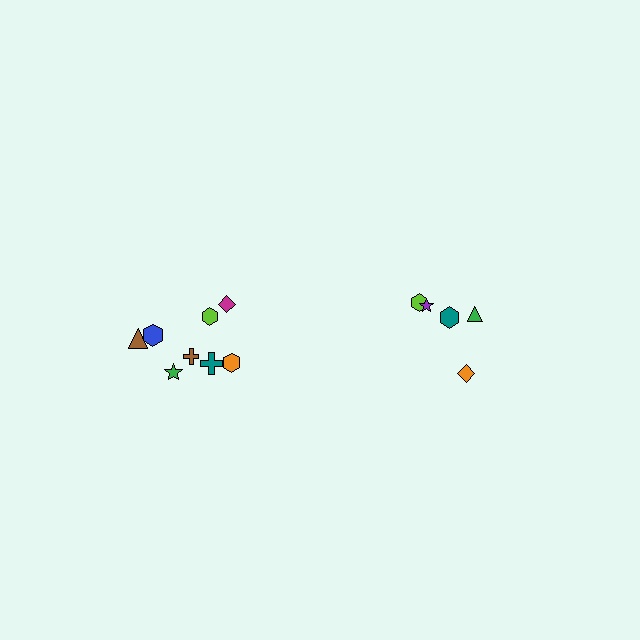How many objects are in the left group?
There are 8 objects.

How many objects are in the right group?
There are 5 objects.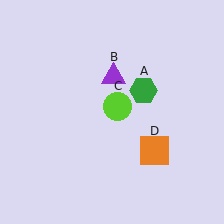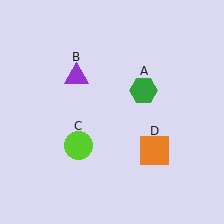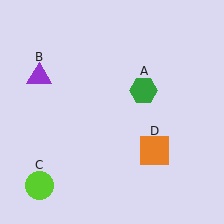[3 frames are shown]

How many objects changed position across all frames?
2 objects changed position: purple triangle (object B), lime circle (object C).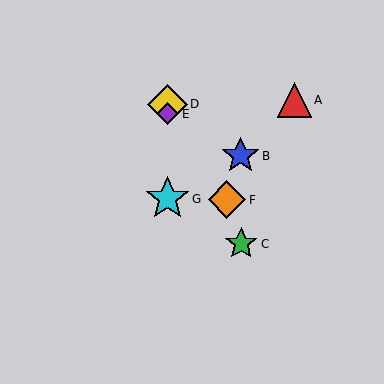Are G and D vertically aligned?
Yes, both are at x≈167.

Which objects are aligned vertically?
Objects D, E, G are aligned vertically.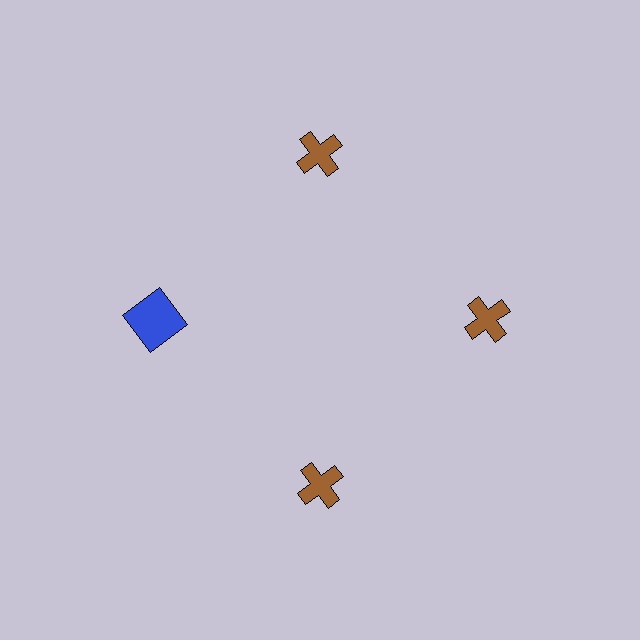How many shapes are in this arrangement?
There are 4 shapes arranged in a ring pattern.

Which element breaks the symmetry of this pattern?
The blue square at roughly the 9 o'clock position breaks the symmetry. All other shapes are brown crosses.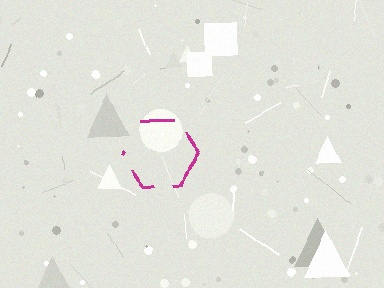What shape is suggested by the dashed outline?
The dashed outline suggests a hexagon.